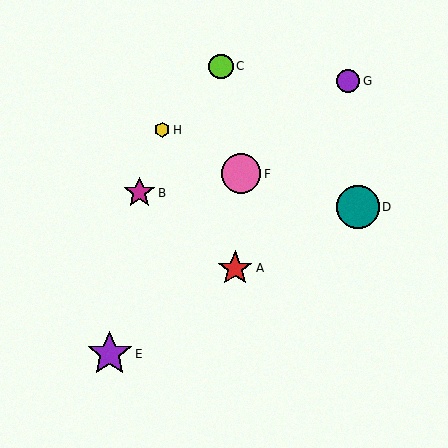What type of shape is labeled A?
Shape A is a red star.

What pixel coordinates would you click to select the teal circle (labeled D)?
Click at (358, 207) to select the teal circle D.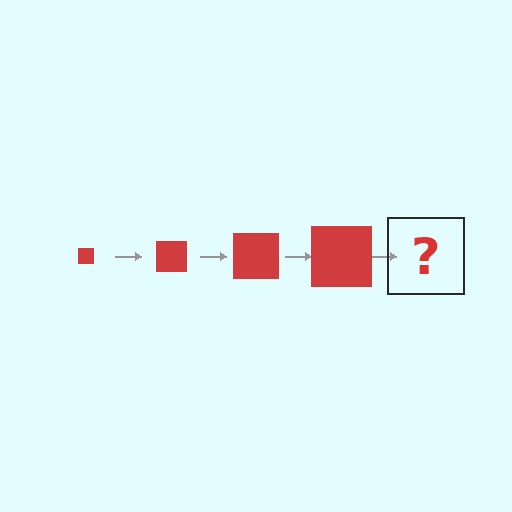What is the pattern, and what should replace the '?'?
The pattern is that the square gets progressively larger each step. The '?' should be a red square, larger than the previous one.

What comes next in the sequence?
The next element should be a red square, larger than the previous one.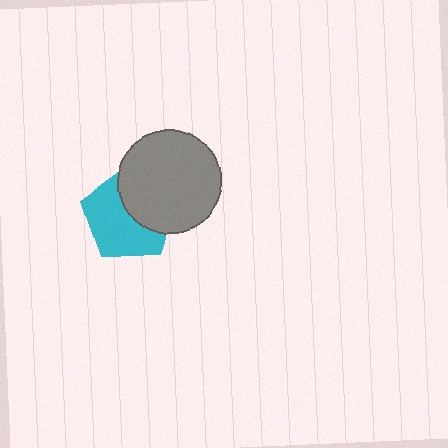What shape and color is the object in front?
The object in front is a gray circle.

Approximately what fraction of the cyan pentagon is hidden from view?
Roughly 41% of the cyan pentagon is hidden behind the gray circle.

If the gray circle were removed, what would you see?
You would see the complete cyan pentagon.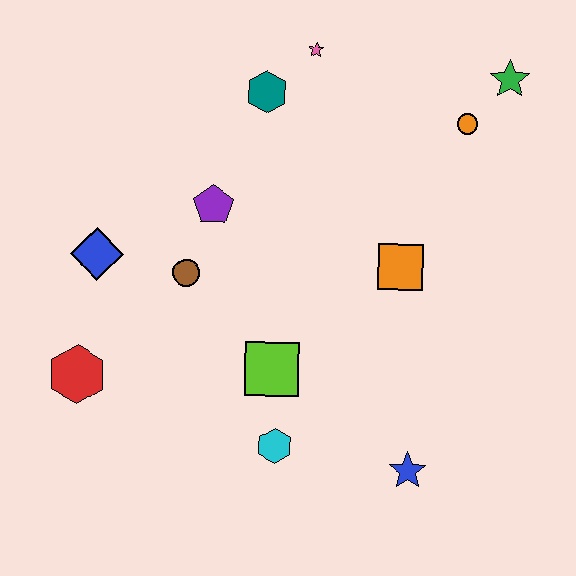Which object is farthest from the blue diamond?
The green star is farthest from the blue diamond.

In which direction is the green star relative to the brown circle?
The green star is to the right of the brown circle.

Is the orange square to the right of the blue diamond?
Yes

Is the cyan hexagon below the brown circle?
Yes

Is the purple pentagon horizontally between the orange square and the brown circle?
Yes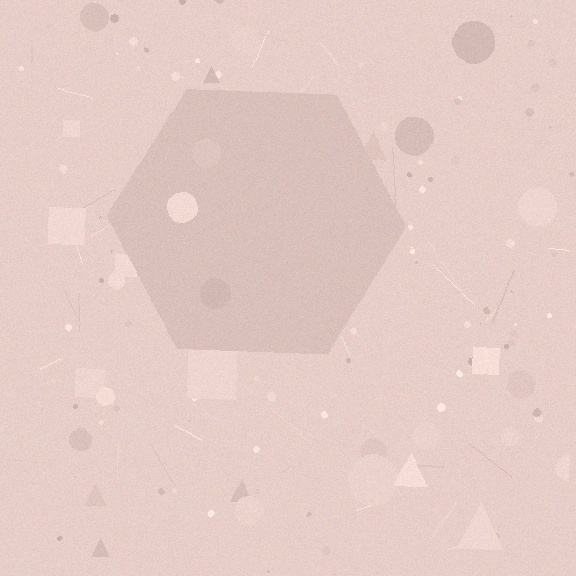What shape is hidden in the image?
A hexagon is hidden in the image.